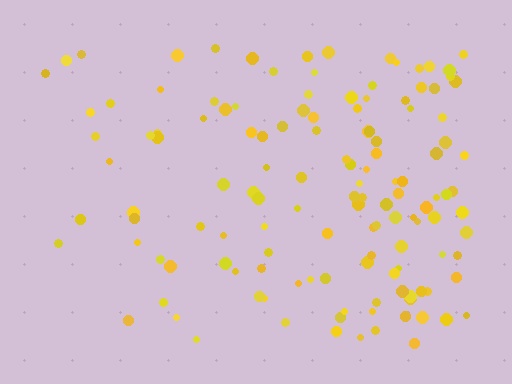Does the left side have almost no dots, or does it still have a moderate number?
Still a moderate number, just noticeably fewer than the right.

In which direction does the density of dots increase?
From left to right, with the right side densest.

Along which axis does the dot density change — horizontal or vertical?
Horizontal.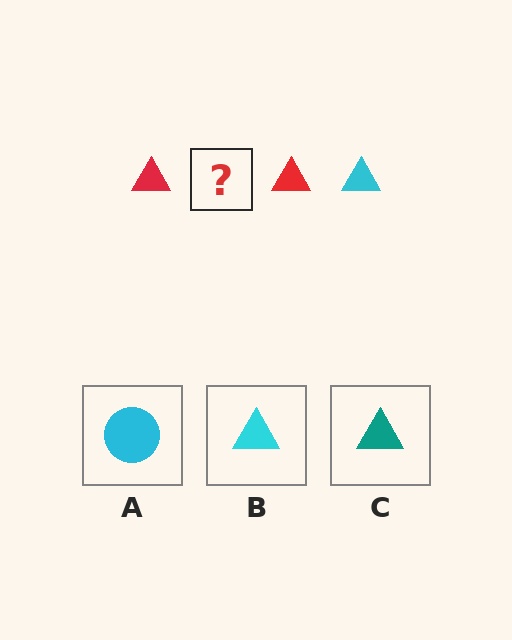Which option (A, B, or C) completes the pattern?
B.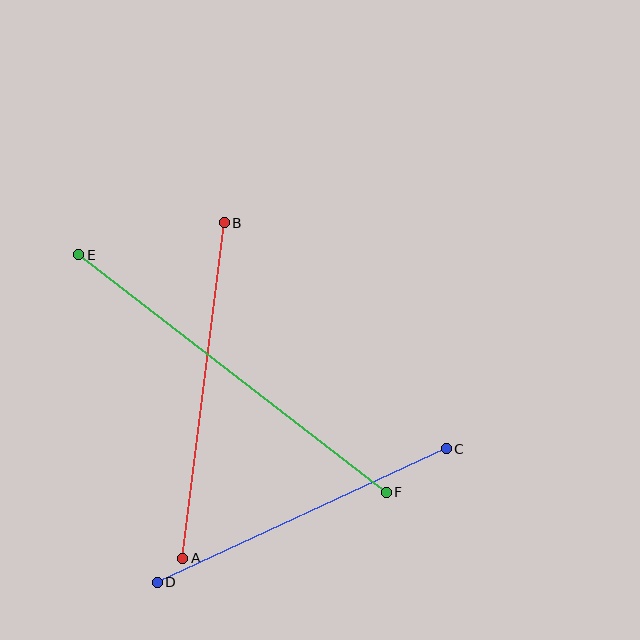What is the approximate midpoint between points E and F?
The midpoint is at approximately (232, 373) pixels.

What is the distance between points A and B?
The distance is approximately 338 pixels.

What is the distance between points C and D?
The distance is approximately 318 pixels.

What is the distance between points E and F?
The distance is approximately 389 pixels.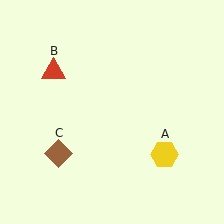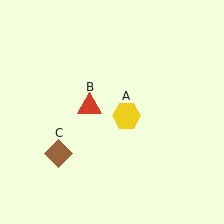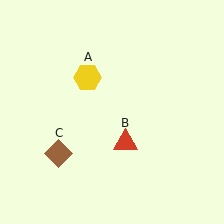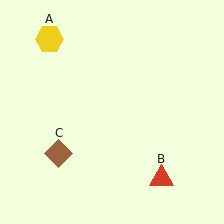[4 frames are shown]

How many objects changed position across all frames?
2 objects changed position: yellow hexagon (object A), red triangle (object B).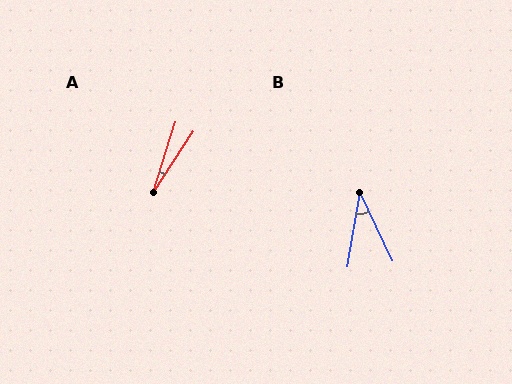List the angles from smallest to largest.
A (16°), B (34°).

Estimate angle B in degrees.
Approximately 34 degrees.